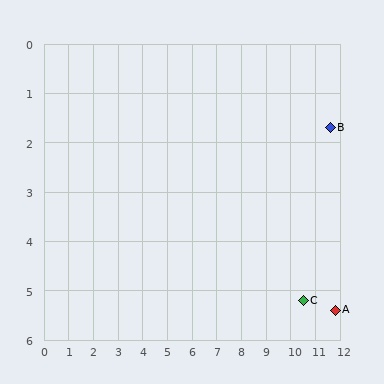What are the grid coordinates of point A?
Point A is at approximately (11.8, 5.4).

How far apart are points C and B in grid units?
Points C and B are about 3.7 grid units apart.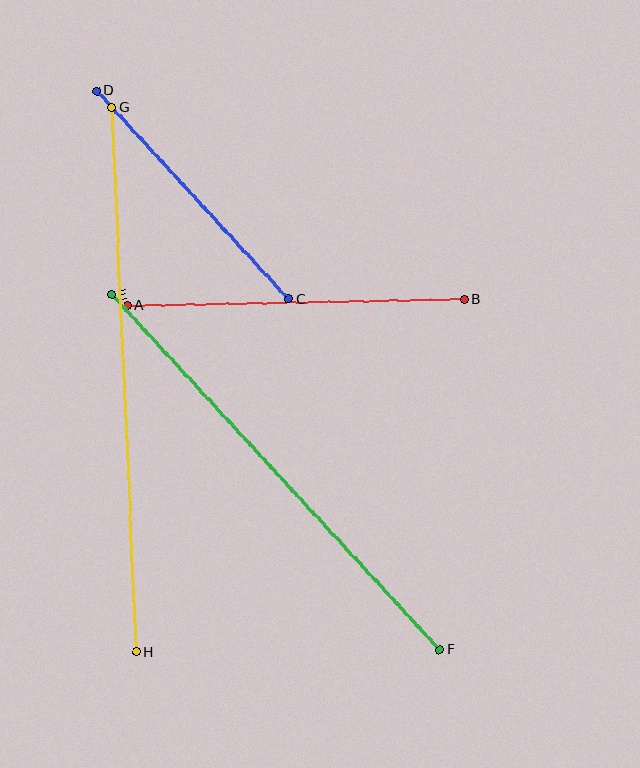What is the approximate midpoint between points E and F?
The midpoint is at approximately (276, 472) pixels.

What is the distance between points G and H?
The distance is approximately 545 pixels.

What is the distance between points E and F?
The distance is approximately 484 pixels.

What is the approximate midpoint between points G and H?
The midpoint is at approximately (124, 380) pixels.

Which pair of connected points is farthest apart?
Points G and H are farthest apart.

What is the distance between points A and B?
The distance is approximately 337 pixels.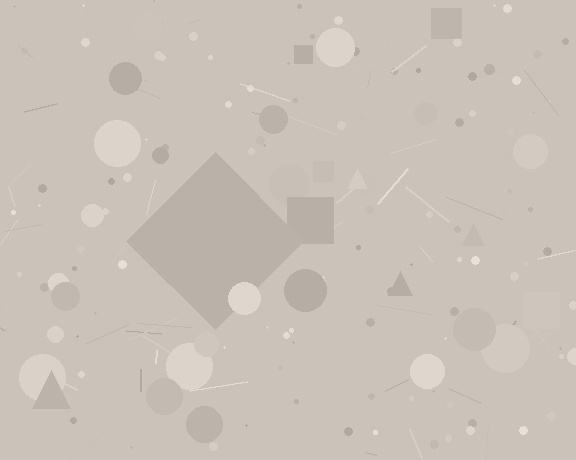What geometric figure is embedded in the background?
A diamond is embedded in the background.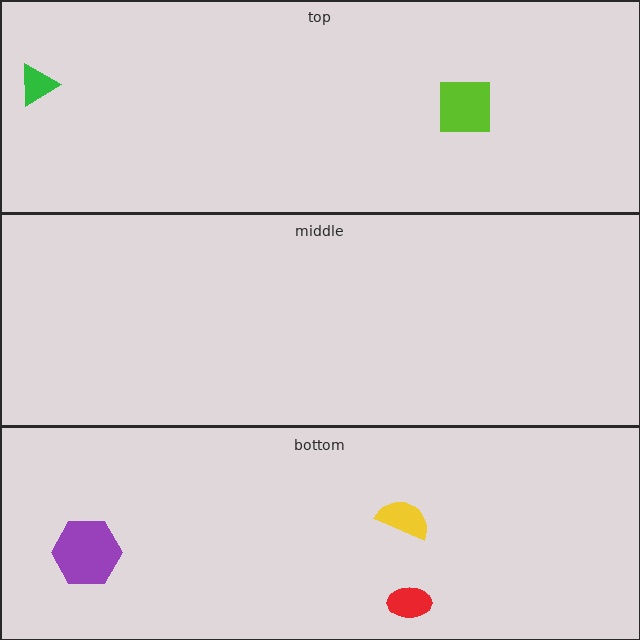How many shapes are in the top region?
2.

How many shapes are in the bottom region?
3.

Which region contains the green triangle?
The top region.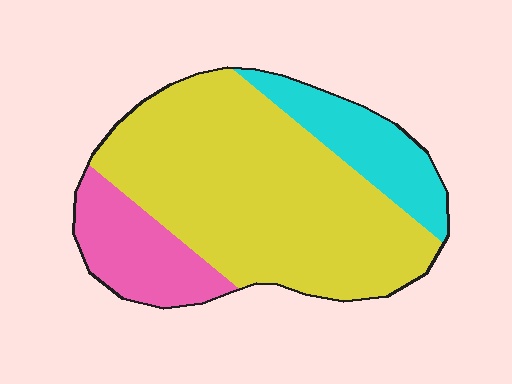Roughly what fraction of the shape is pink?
Pink takes up about one sixth (1/6) of the shape.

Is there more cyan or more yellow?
Yellow.